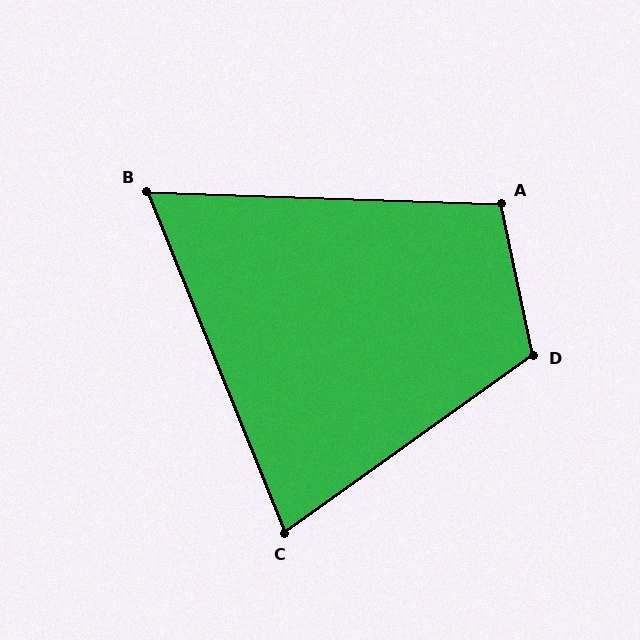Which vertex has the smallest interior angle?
B, at approximately 66 degrees.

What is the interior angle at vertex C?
Approximately 76 degrees (acute).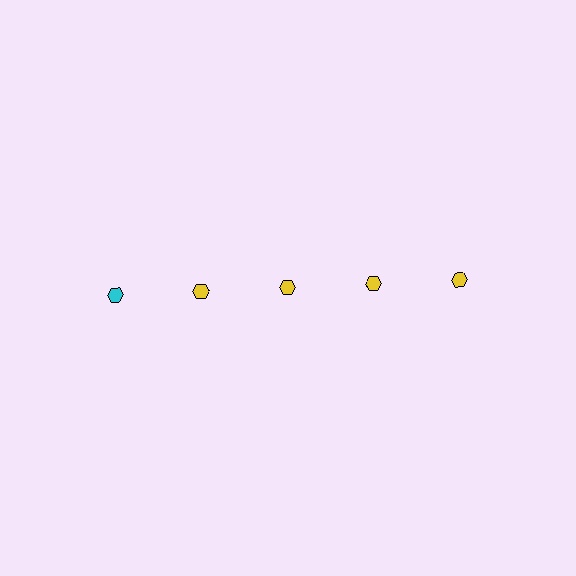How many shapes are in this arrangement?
There are 5 shapes arranged in a grid pattern.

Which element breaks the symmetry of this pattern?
The cyan hexagon in the top row, leftmost column breaks the symmetry. All other shapes are yellow hexagons.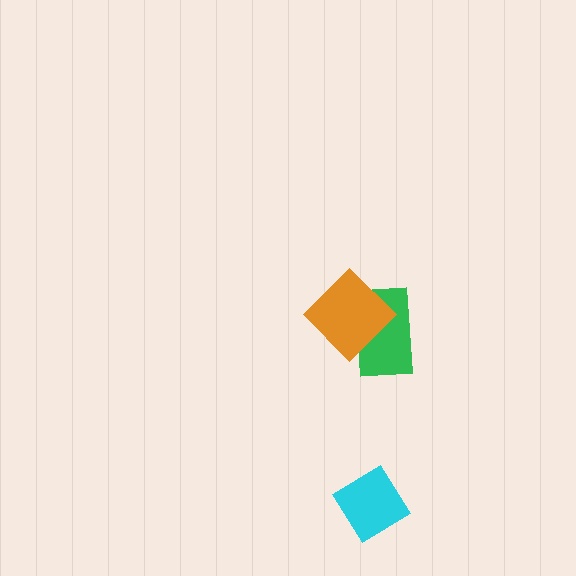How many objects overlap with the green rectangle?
1 object overlaps with the green rectangle.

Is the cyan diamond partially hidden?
No, no other shape covers it.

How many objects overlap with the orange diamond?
1 object overlaps with the orange diamond.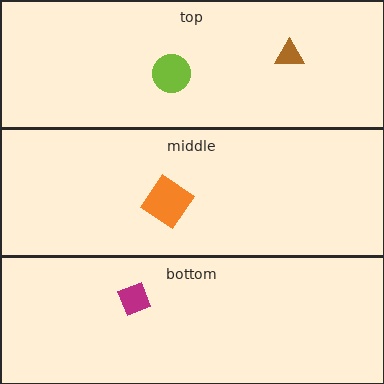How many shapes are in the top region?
2.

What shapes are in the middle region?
The orange diamond.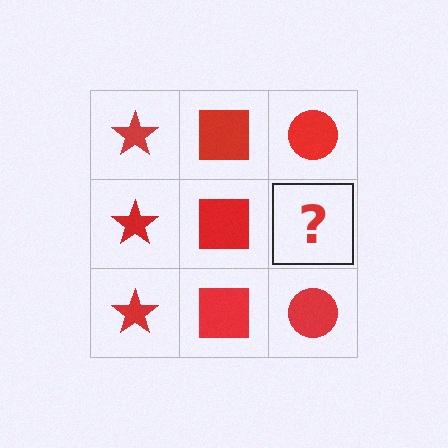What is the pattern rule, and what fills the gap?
The rule is that each column has a consistent shape. The gap should be filled with a red circle.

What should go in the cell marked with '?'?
The missing cell should contain a red circle.